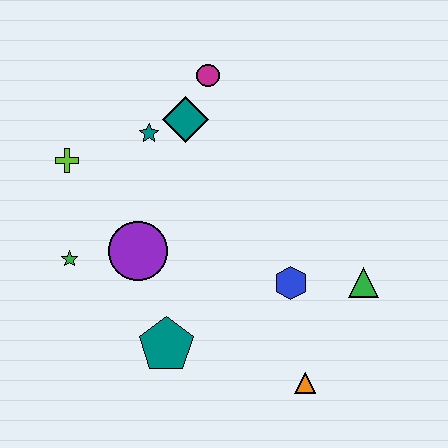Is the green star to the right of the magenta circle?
No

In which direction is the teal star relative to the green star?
The teal star is above the green star.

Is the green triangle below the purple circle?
Yes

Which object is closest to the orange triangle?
The blue hexagon is closest to the orange triangle.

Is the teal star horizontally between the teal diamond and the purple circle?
Yes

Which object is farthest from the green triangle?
The lime cross is farthest from the green triangle.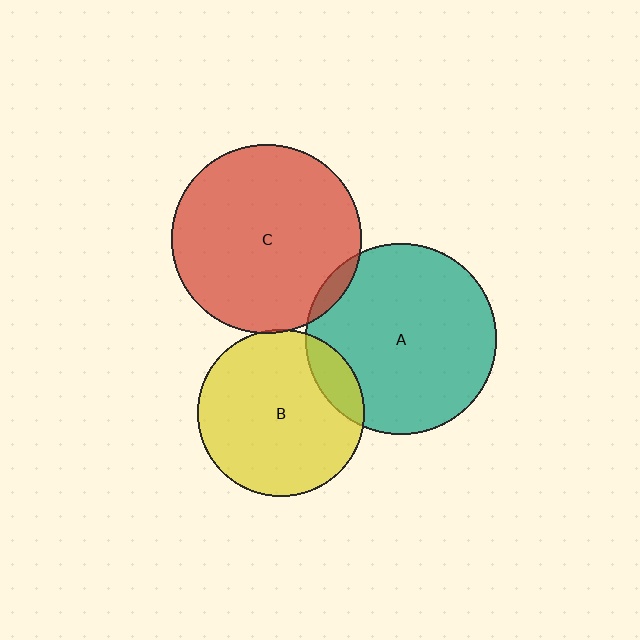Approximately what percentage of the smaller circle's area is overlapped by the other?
Approximately 5%.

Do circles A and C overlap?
Yes.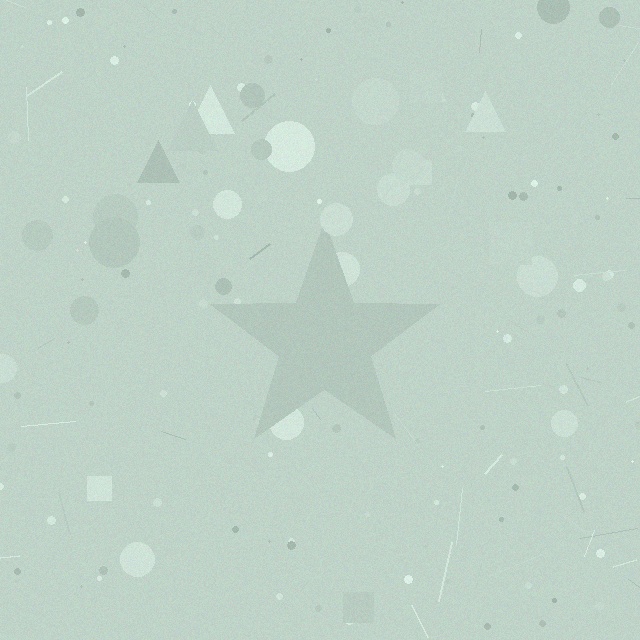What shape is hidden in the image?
A star is hidden in the image.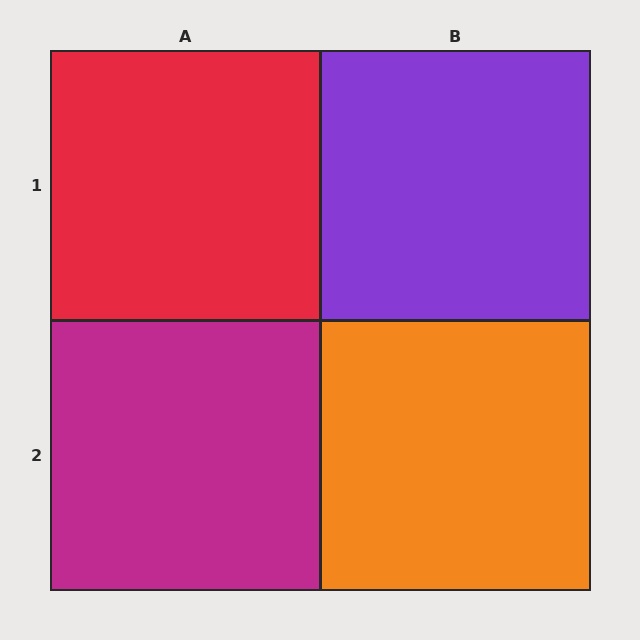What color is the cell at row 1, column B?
Purple.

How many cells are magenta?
1 cell is magenta.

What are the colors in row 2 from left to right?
Magenta, orange.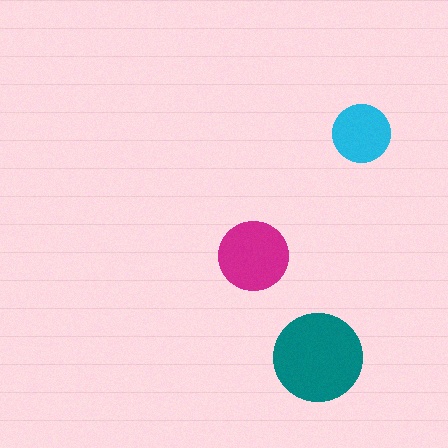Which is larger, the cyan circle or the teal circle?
The teal one.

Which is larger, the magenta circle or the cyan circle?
The magenta one.